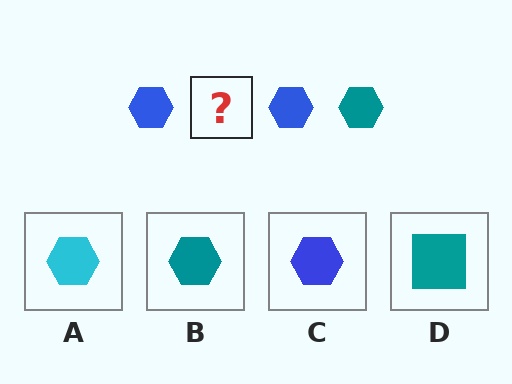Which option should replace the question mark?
Option B.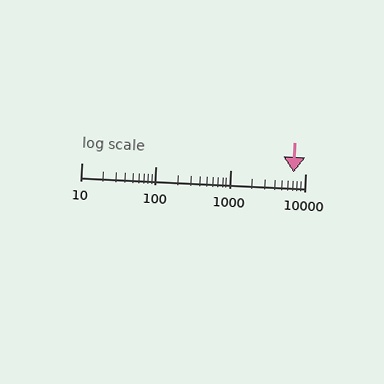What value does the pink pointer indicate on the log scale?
The pointer indicates approximately 7100.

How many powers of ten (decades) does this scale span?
The scale spans 3 decades, from 10 to 10000.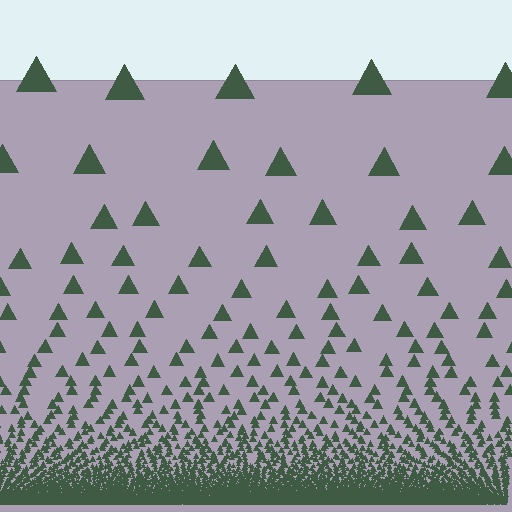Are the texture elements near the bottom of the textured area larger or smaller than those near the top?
Smaller. The gradient is inverted — elements near the bottom are smaller and denser.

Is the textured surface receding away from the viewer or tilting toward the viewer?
The surface appears to tilt toward the viewer. Texture elements get larger and sparser toward the top.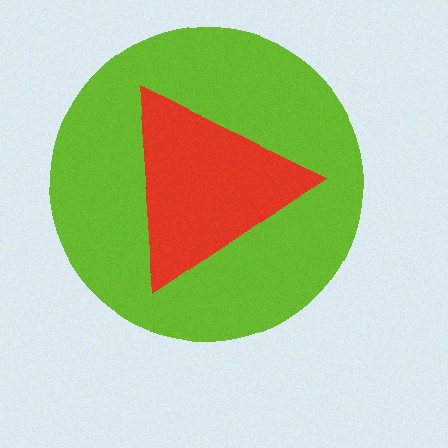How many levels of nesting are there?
2.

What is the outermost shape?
The lime circle.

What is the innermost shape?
The red triangle.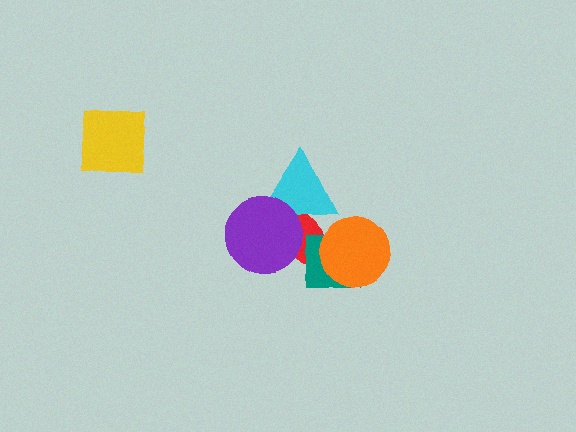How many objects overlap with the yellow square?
0 objects overlap with the yellow square.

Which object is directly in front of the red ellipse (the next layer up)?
The cyan triangle is directly in front of the red ellipse.